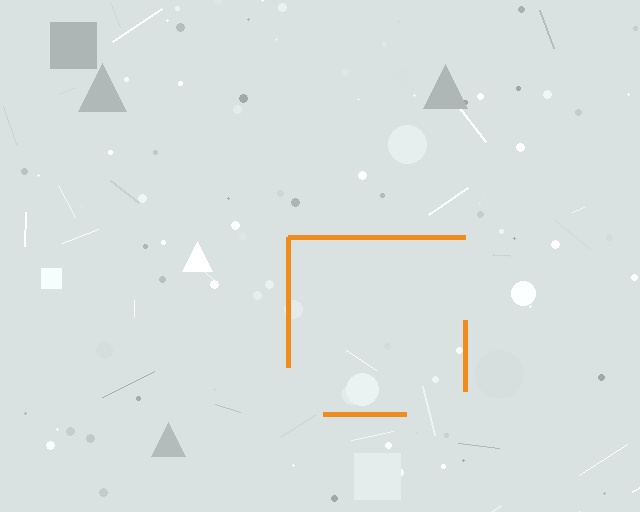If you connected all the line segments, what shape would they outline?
They would outline a square.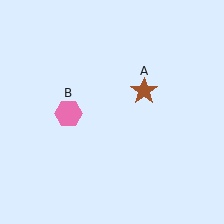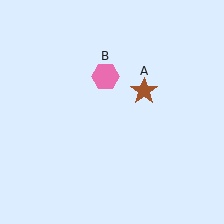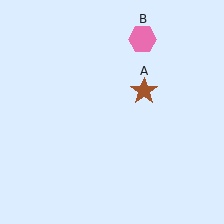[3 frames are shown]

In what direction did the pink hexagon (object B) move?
The pink hexagon (object B) moved up and to the right.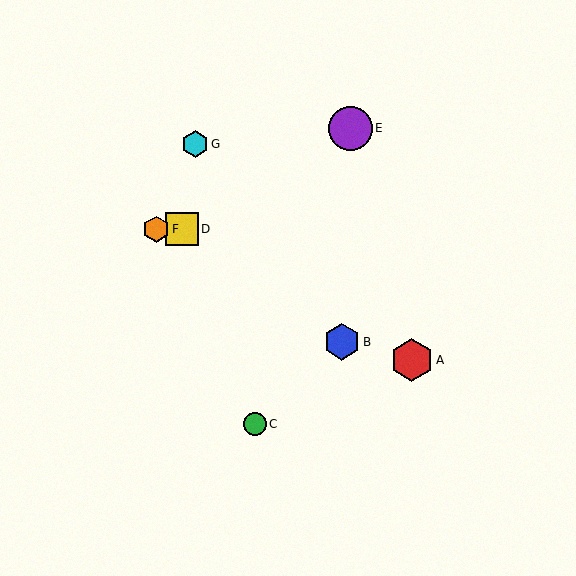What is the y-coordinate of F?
Object F is at y≈229.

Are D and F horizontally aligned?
Yes, both are at y≈229.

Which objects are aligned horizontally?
Objects D, F are aligned horizontally.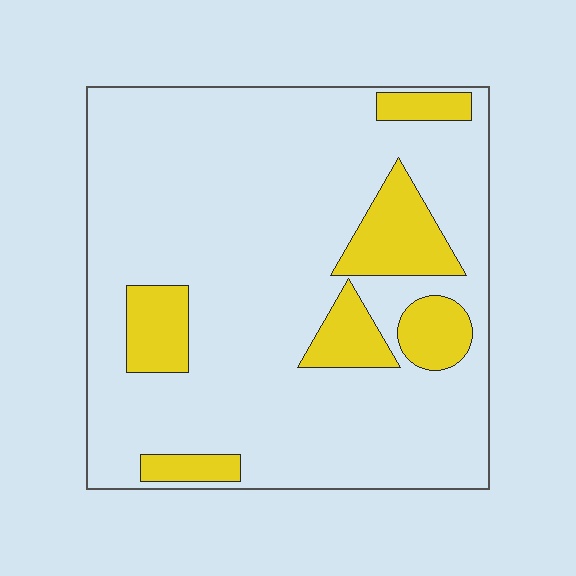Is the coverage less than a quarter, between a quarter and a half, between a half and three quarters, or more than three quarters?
Less than a quarter.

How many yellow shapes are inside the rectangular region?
6.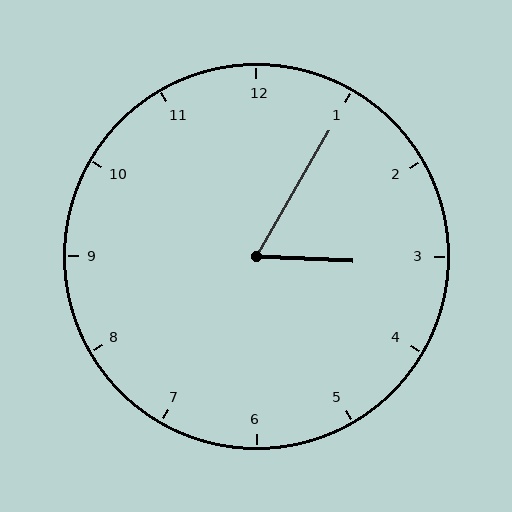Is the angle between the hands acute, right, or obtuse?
It is acute.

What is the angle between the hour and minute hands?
Approximately 62 degrees.